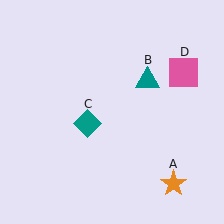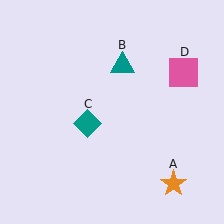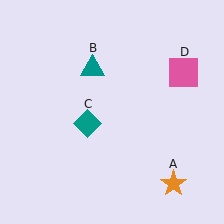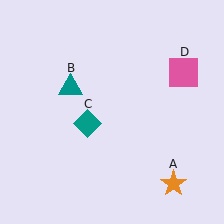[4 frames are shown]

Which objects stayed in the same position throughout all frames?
Orange star (object A) and teal diamond (object C) and pink square (object D) remained stationary.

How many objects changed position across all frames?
1 object changed position: teal triangle (object B).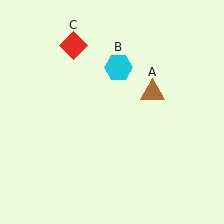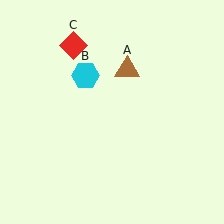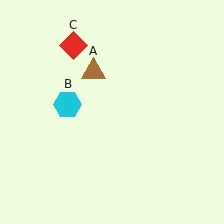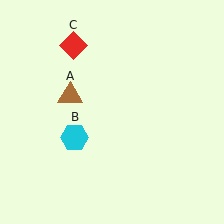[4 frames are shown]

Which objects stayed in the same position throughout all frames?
Red diamond (object C) remained stationary.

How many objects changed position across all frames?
2 objects changed position: brown triangle (object A), cyan hexagon (object B).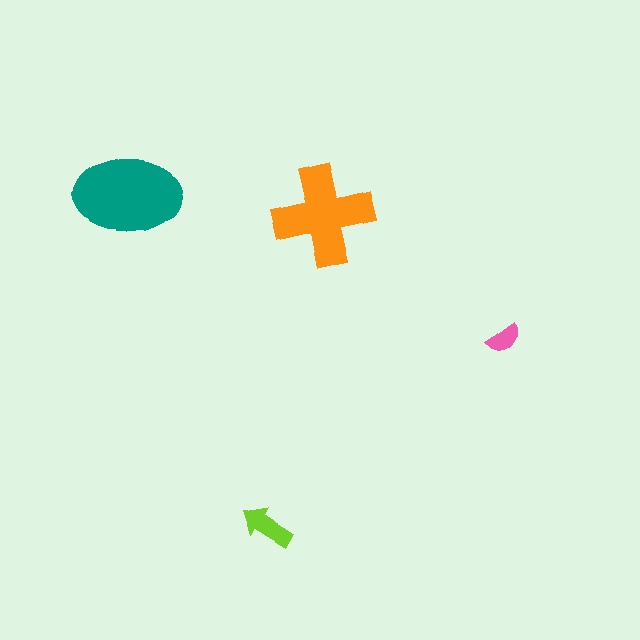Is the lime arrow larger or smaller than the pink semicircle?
Larger.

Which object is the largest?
The teal ellipse.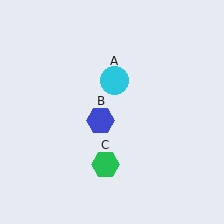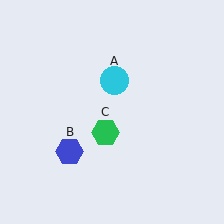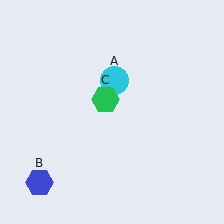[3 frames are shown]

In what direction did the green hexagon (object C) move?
The green hexagon (object C) moved up.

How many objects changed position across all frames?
2 objects changed position: blue hexagon (object B), green hexagon (object C).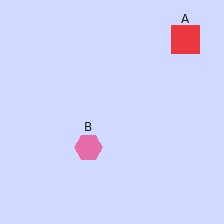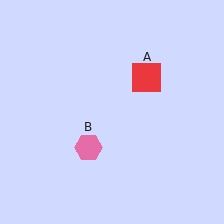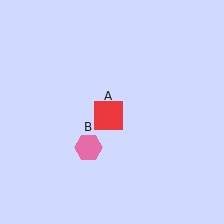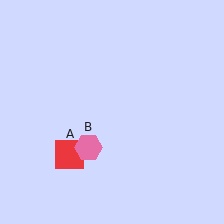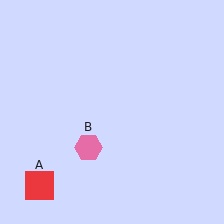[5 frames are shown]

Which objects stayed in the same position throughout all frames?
Pink hexagon (object B) remained stationary.